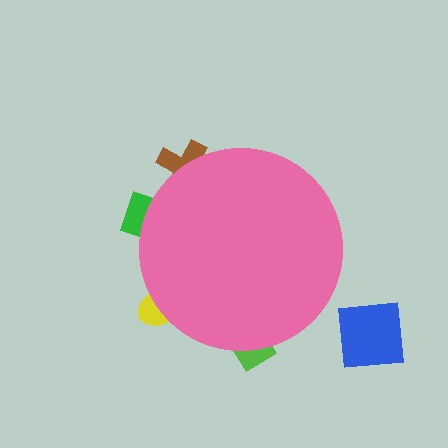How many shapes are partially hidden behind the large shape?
4 shapes are partially hidden.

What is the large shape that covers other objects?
A pink circle.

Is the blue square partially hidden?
No, the blue square is fully visible.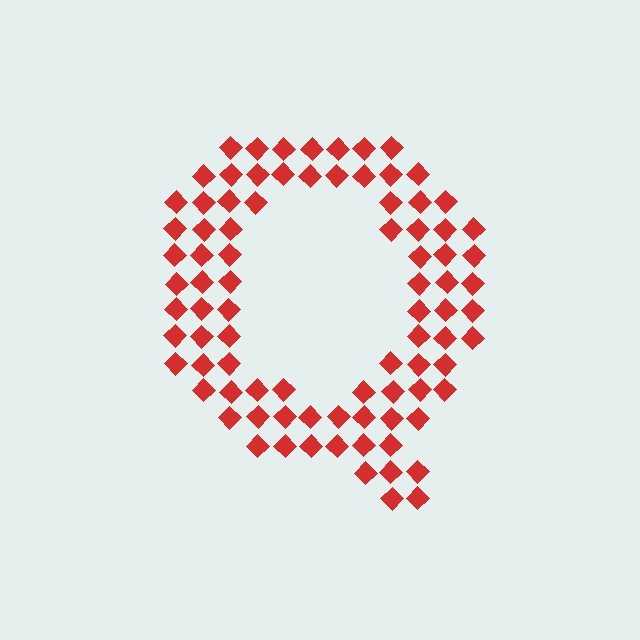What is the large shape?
The large shape is the letter Q.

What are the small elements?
The small elements are diamonds.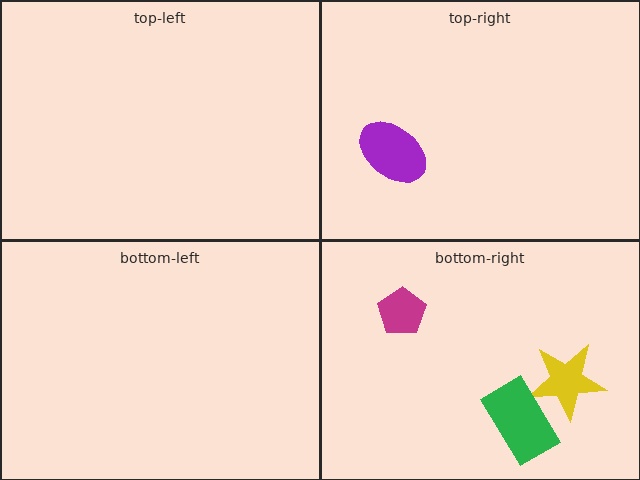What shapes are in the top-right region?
The purple ellipse.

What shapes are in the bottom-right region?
The yellow star, the magenta pentagon, the green rectangle.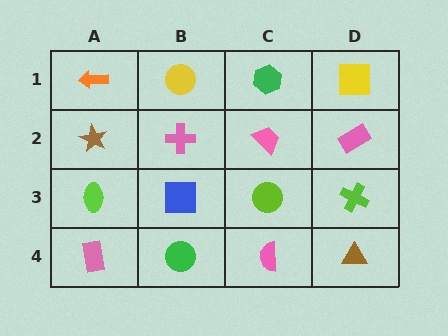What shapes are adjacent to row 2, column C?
A green hexagon (row 1, column C), a lime circle (row 3, column C), a pink cross (row 2, column B), a pink rectangle (row 2, column D).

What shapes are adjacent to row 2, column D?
A yellow square (row 1, column D), a lime cross (row 3, column D), a pink trapezoid (row 2, column C).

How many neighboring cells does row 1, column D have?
2.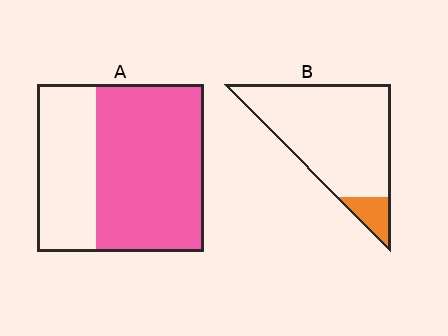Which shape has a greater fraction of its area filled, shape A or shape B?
Shape A.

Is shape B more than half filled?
No.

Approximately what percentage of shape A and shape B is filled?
A is approximately 65% and B is approximately 10%.